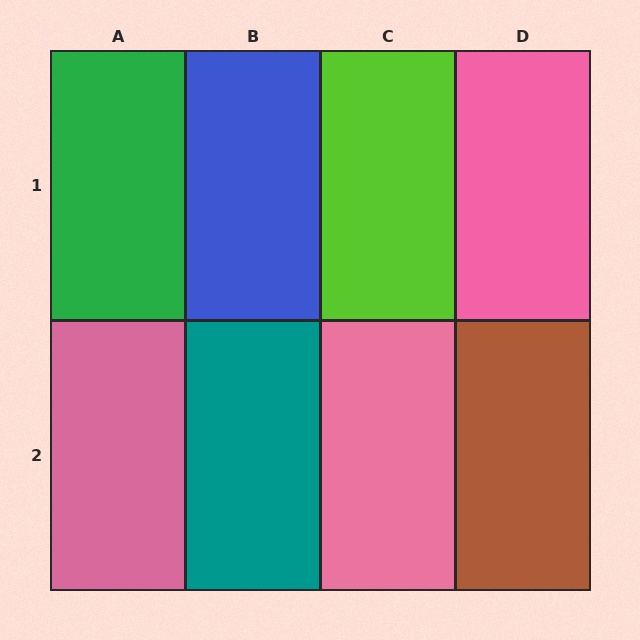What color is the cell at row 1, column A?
Green.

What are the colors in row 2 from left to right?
Pink, teal, pink, brown.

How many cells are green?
1 cell is green.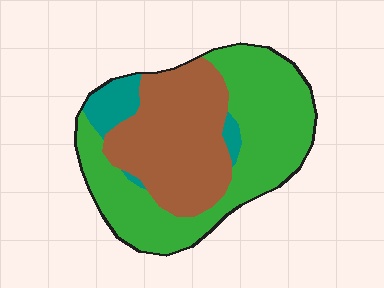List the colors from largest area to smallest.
From largest to smallest: green, brown, teal.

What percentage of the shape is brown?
Brown takes up between a quarter and a half of the shape.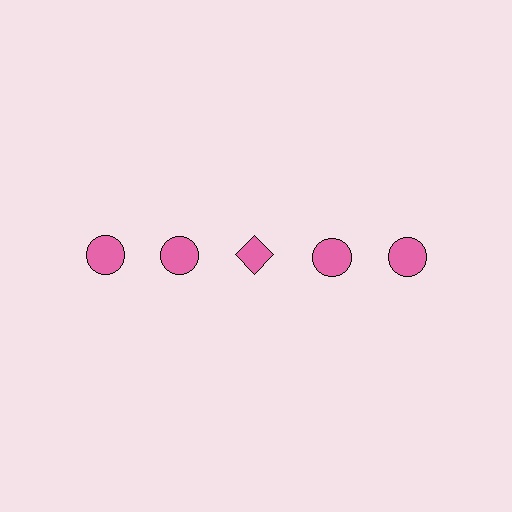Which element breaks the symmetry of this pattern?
The pink diamond in the top row, center column breaks the symmetry. All other shapes are pink circles.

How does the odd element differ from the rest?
It has a different shape: diamond instead of circle.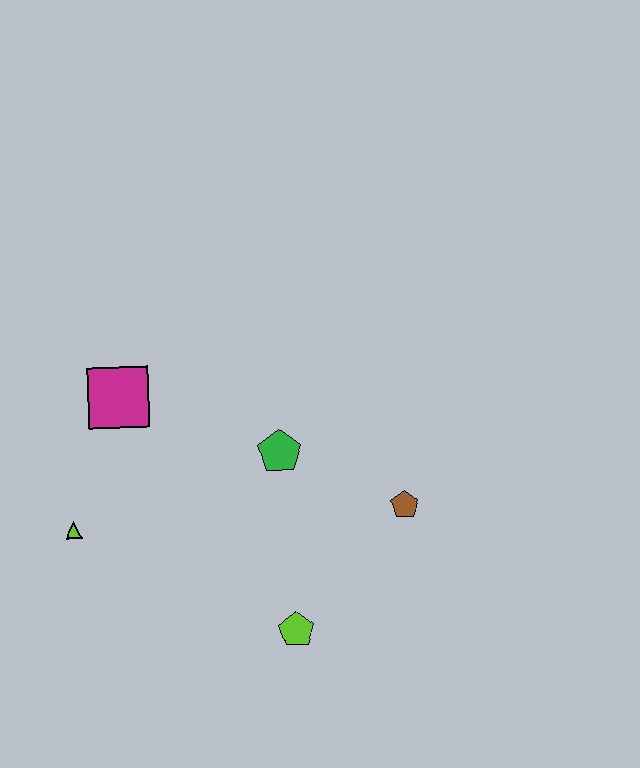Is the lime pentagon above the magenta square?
No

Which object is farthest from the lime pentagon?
The magenta square is farthest from the lime pentagon.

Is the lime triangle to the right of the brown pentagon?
No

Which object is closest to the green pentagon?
The brown pentagon is closest to the green pentagon.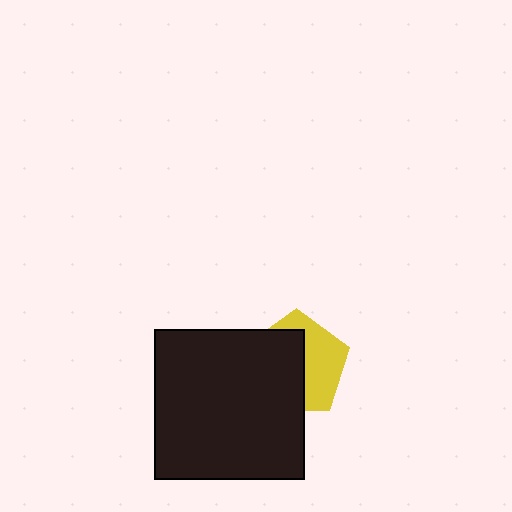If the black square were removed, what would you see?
You would see the complete yellow pentagon.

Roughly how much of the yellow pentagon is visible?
A small part of it is visible (roughly 44%).